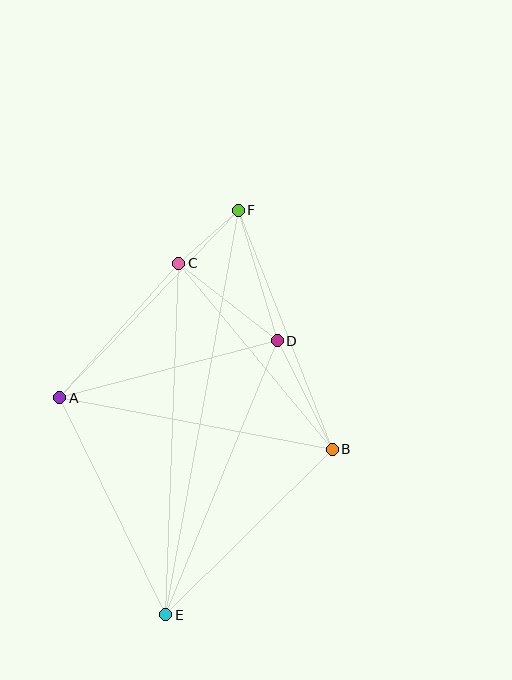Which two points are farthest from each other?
Points E and F are farthest from each other.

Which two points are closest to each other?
Points C and F are closest to each other.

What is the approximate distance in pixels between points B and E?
The distance between B and E is approximately 235 pixels.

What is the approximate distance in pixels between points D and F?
The distance between D and F is approximately 136 pixels.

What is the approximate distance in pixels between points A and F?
The distance between A and F is approximately 259 pixels.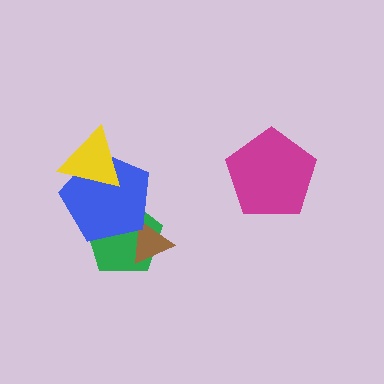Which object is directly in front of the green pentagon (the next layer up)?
The brown triangle is directly in front of the green pentagon.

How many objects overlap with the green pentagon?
2 objects overlap with the green pentagon.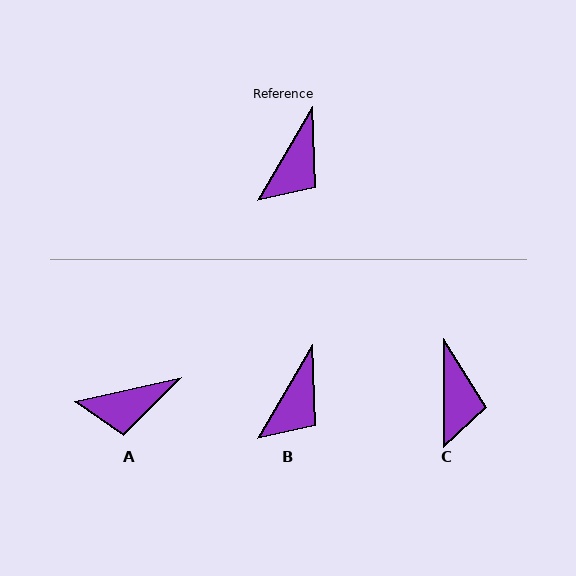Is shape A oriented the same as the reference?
No, it is off by about 47 degrees.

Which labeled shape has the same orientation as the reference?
B.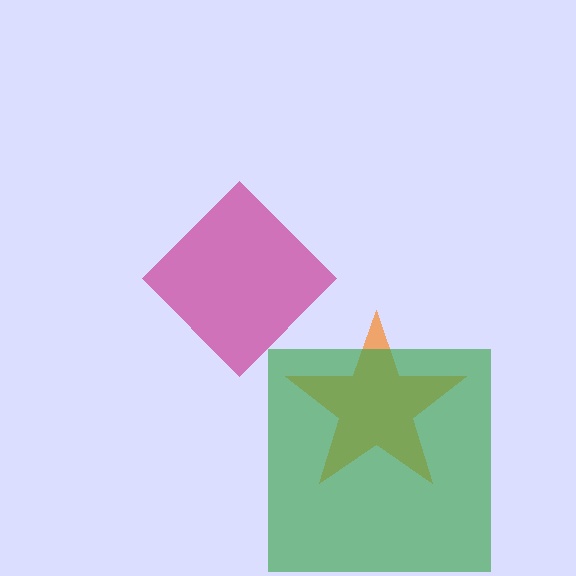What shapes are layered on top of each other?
The layered shapes are: an orange star, a green square, a magenta diamond.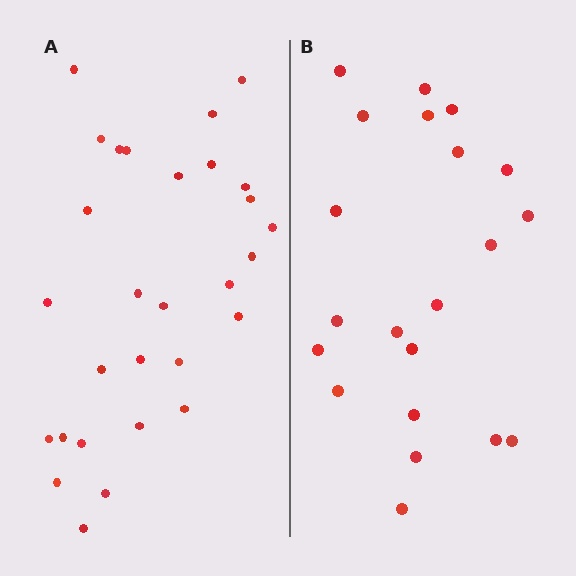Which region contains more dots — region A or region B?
Region A (the left region) has more dots.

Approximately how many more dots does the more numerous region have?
Region A has roughly 8 or so more dots than region B.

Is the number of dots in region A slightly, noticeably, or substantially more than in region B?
Region A has noticeably more, but not dramatically so. The ratio is roughly 1.4 to 1.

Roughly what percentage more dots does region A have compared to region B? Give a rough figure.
About 40% more.